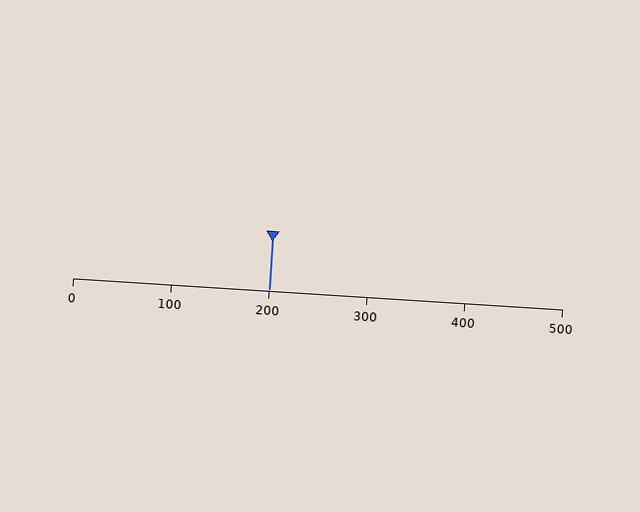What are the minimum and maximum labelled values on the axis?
The axis runs from 0 to 500.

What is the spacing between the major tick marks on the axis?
The major ticks are spaced 100 apart.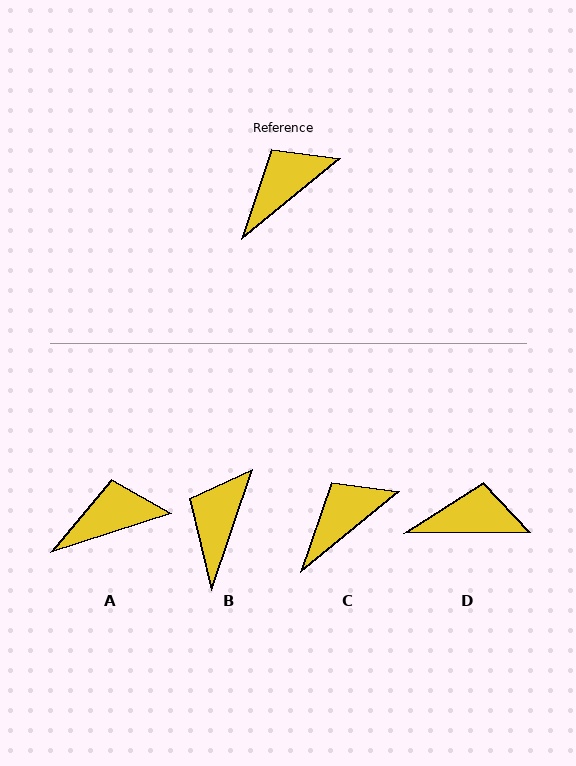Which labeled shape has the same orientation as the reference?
C.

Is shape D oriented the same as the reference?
No, it is off by about 39 degrees.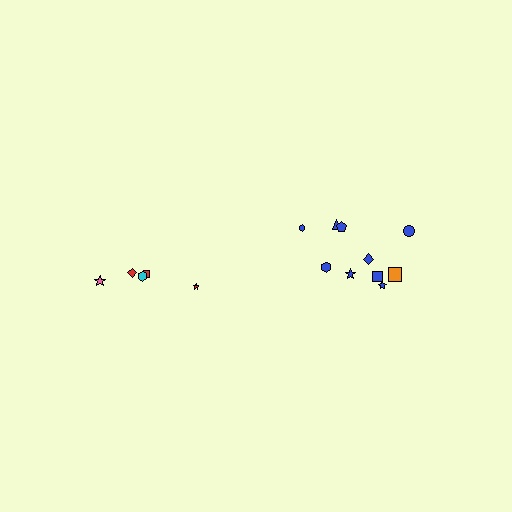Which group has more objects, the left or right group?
The right group.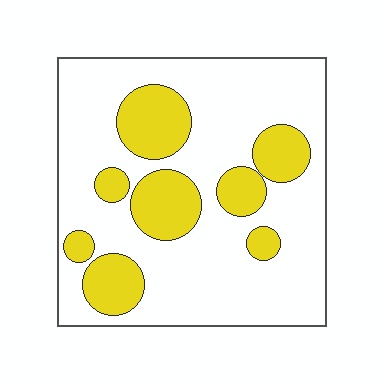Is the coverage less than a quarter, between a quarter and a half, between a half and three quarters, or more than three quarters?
Between a quarter and a half.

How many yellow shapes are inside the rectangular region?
8.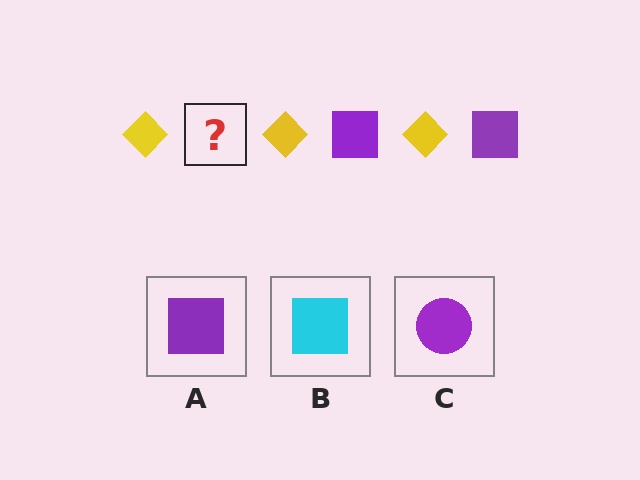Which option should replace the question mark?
Option A.